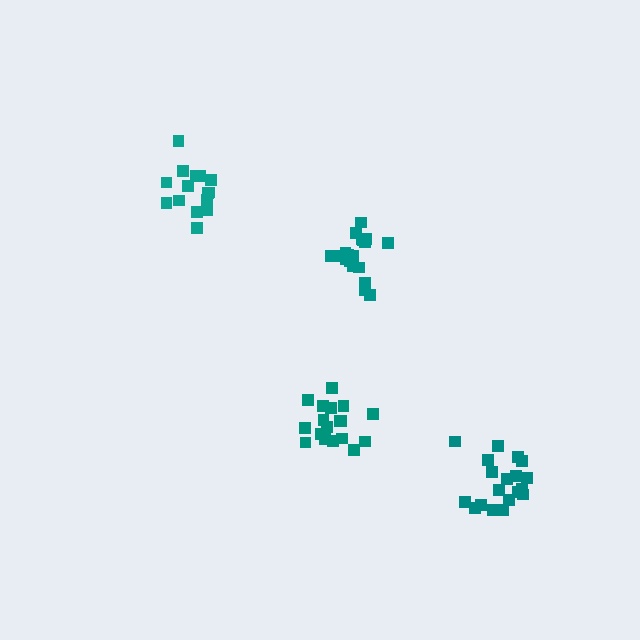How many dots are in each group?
Group 1: 18 dots, Group 2: 20 dots, Group 3: 16 dots, Group 4: 19 dots (73 total).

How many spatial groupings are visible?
There are 4 spatial groupings.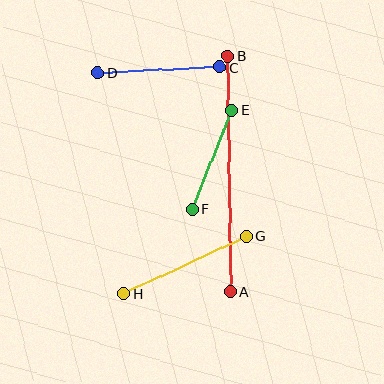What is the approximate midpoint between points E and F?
The midpoint is at approximately (212, 160) pixels.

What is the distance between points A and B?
The distance is approximately 235 pixels.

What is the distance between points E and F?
The distance is approximately 107 pixels.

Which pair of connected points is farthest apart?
Points A and B are farthest apart.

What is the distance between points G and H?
The distance is approximately 135 pixels.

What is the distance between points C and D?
The distance is approximately 122 pixels.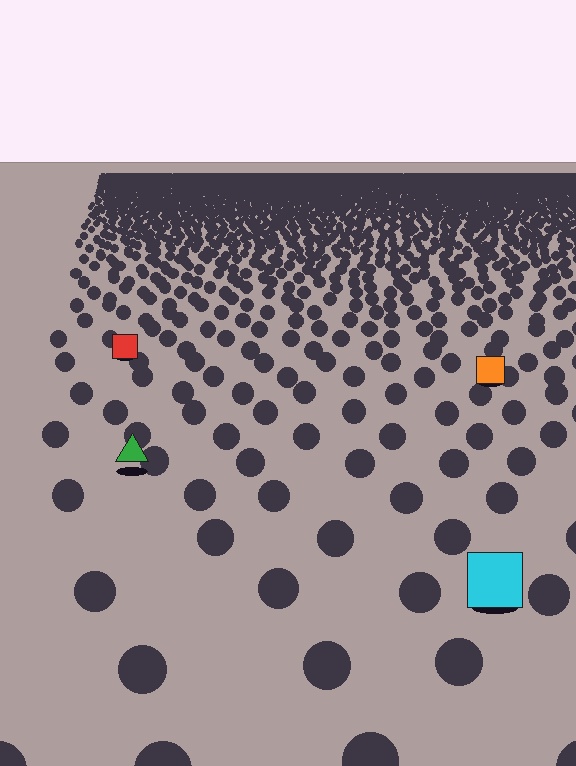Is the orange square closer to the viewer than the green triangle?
No. The green triangle is closer — you can tell from the texture gradient: the ground texture is coarser near it.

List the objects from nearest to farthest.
From nearest to farthest: the cyan square, the green triangle, the orange square, the red square.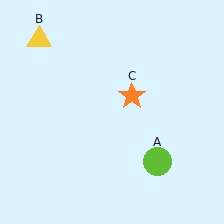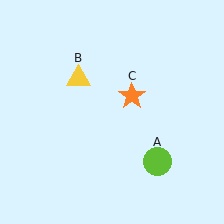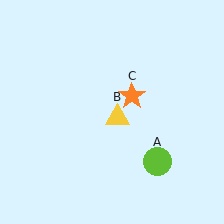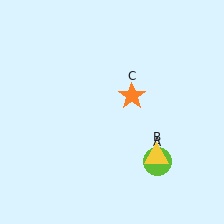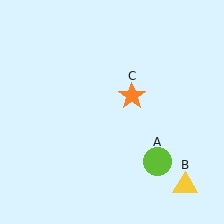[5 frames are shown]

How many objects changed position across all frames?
1 object changed position: yellow triangle (object B).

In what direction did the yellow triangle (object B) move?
The yellow triangle (object B) moved down and to the right.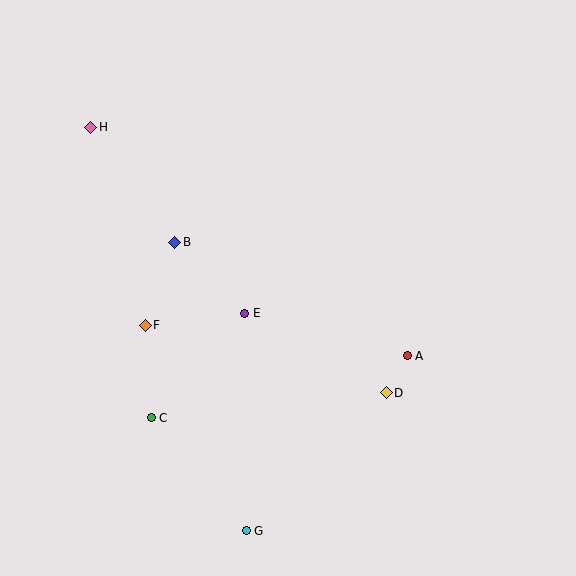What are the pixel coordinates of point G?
Point G is at (246, 531).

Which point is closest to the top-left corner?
Point H is closest to the top-left corner.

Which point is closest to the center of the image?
Point E at (245, 313) is closest to the center.